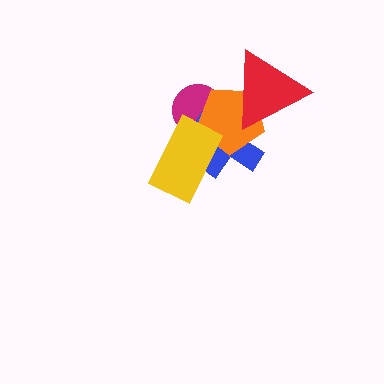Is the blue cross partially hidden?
Yes, it is partially covered by another shape.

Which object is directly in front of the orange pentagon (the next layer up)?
The red triangle is directly in front of the orange pentagon.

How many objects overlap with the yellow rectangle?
3 objects overlap with the yellow rectangle.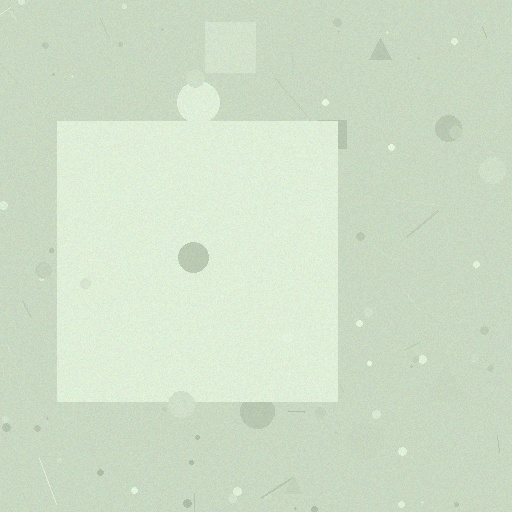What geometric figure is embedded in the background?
A square is embedded in the background.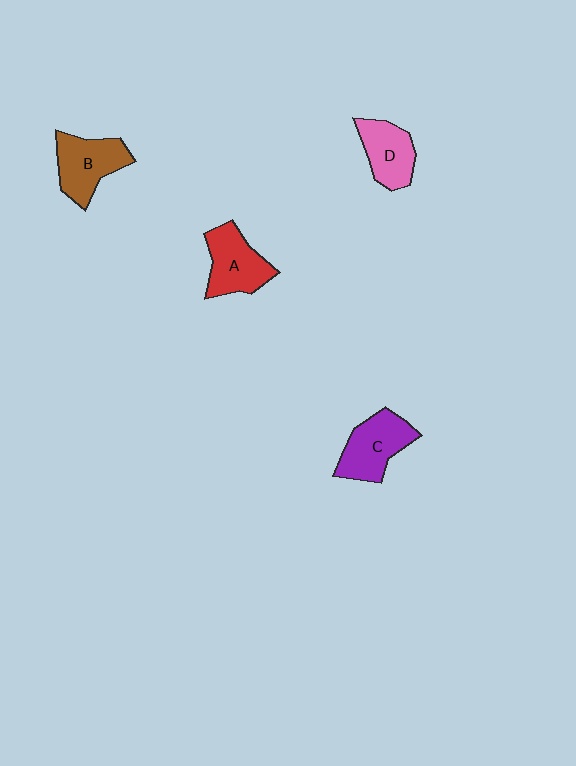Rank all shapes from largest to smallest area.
From largest to smallest: B (brown), C (purple), A (red), D (pink).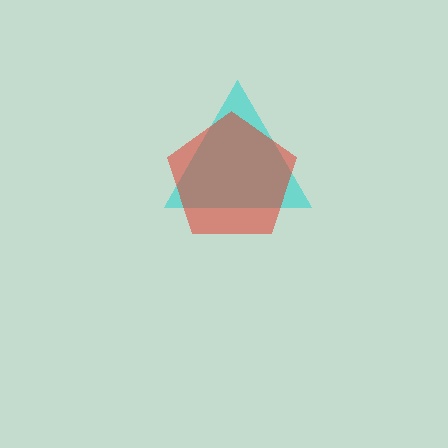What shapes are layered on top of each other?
The layered shapes are: a cyan triangle, a red pentagon.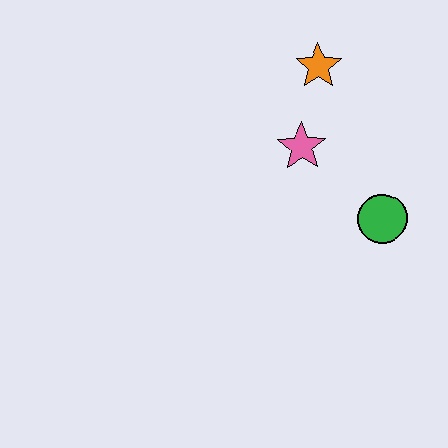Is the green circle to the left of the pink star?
No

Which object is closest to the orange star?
The pink star is closest to the orange star.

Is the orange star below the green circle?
No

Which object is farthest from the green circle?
The orange star is farthest from the green circle.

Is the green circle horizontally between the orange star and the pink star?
No